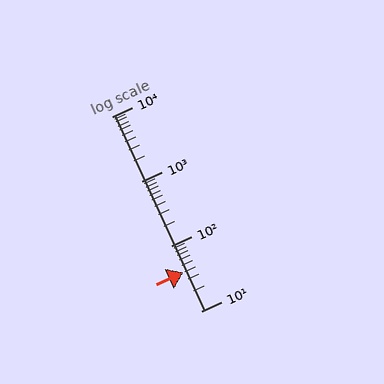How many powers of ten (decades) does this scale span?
The scale spans 3 decades, from 10 to 10000.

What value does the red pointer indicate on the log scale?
The pointer indicates approximately 39.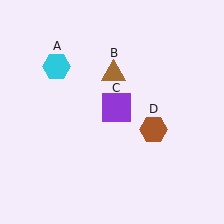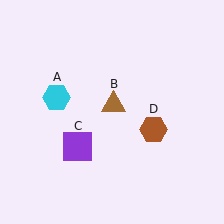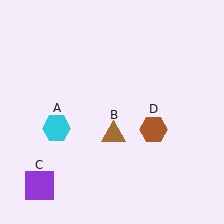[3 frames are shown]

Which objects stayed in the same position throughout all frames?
Brown hexagon (object D) remained stationary.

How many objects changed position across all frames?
3 objects changed position: cyan hexagon (object A), brown triangle (object B), purple square (object C).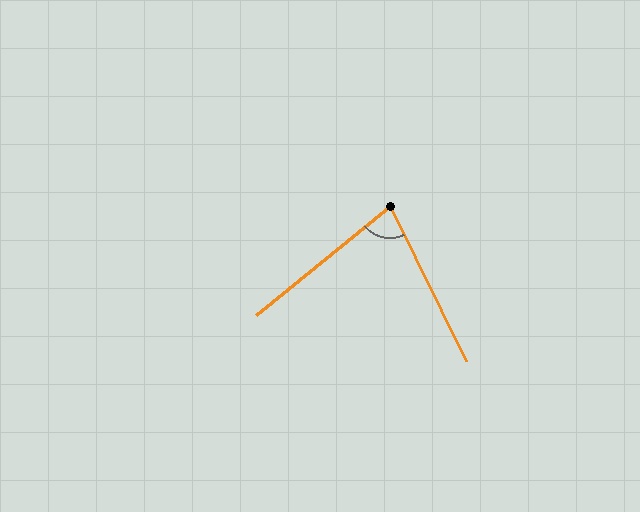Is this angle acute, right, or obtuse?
It is acute.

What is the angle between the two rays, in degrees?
Approximately 77 degrees.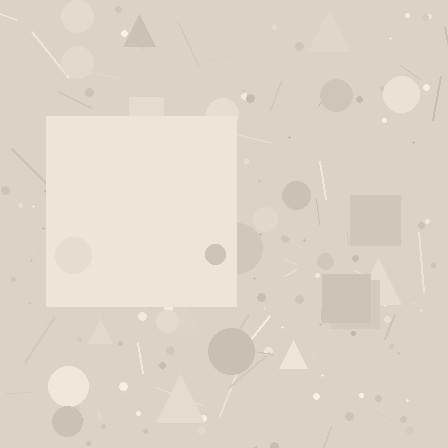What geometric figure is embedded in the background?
A square is embedded in the background.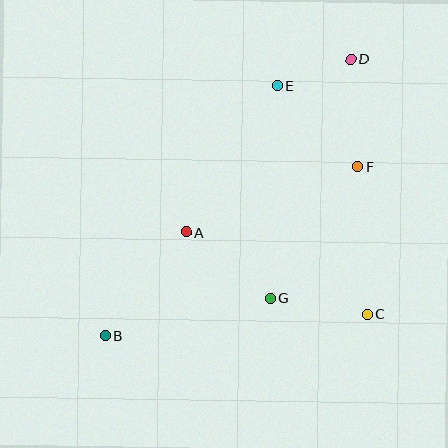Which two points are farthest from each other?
Points B and D are farthest from each other.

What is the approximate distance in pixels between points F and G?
The distance between F and G is approximately 158 pixels.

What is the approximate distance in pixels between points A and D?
The distance between A and D is approximately 239 pixels.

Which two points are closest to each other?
Points D and E are closest to each other.